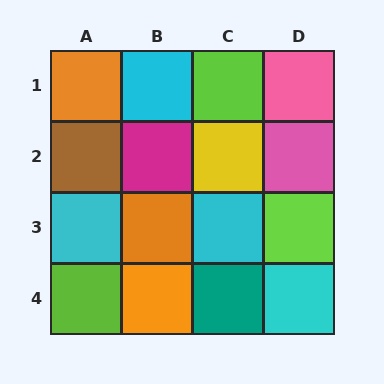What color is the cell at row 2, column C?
Yellow.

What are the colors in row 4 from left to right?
Lime, orange, teal, cyan.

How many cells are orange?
3 cells are orange.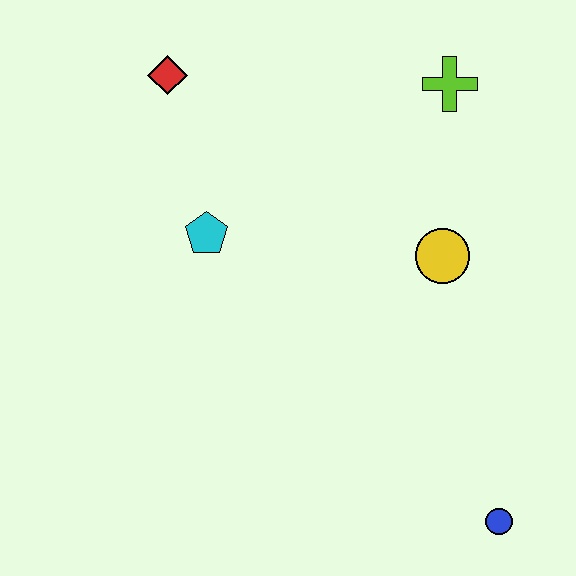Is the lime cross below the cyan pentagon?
No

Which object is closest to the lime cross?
The yellow circle is closest to the lime cross.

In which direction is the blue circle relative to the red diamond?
The blue circle is below the red diamond.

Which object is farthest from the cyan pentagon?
The blue circle is farthest from the cyan pentagon.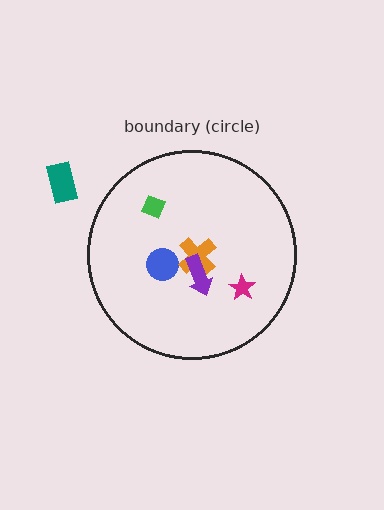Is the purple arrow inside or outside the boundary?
Inside.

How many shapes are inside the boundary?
5 inside, 1 outside.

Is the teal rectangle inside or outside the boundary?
Outside.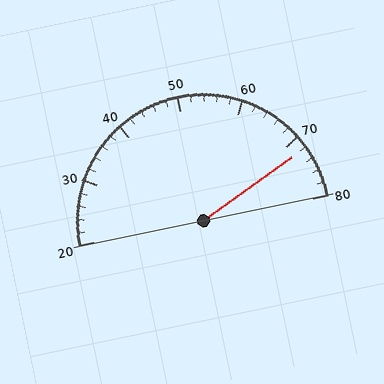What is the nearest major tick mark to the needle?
The nearest major tick mark is 70.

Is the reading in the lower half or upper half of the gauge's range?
The reading is in the upper half of the range (20 to 80).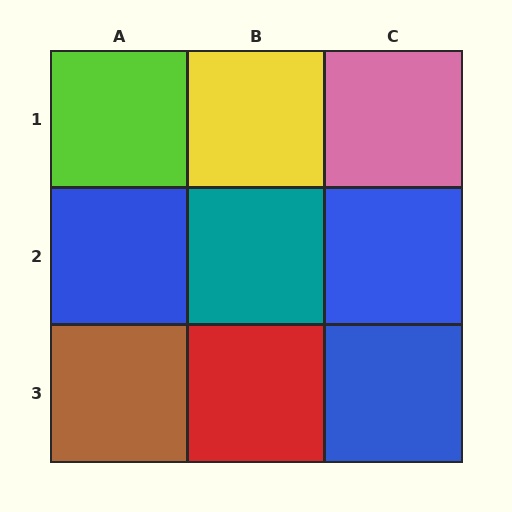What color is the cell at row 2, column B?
Teal.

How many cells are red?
1 cell is red.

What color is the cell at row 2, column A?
Blue.